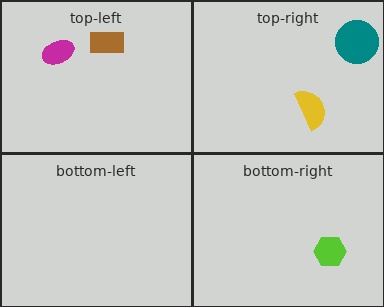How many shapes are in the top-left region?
2.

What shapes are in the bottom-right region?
The lime hexagon.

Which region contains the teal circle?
The top-right region.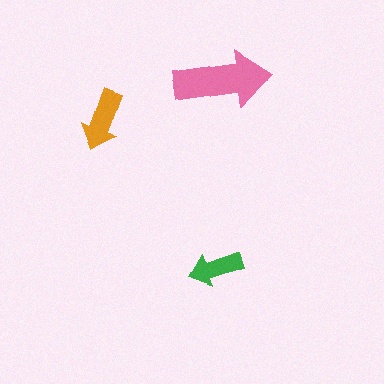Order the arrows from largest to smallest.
the pink one, the orange one, the green one.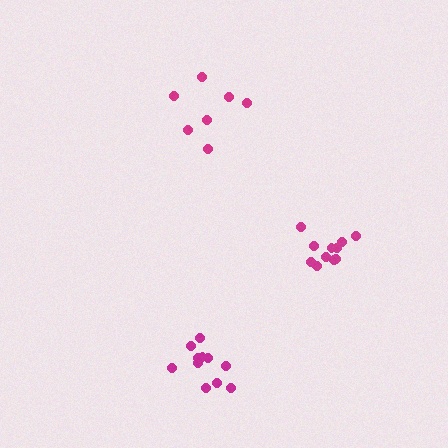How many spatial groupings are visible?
There are 3 spatial groupings.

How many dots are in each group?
Group 1: 7 dots, Group 2: 11 dots, Group 3: 11 dots (29 total).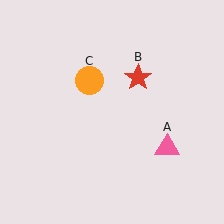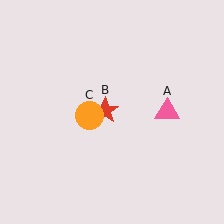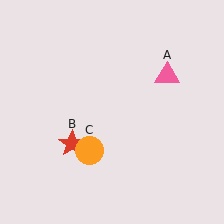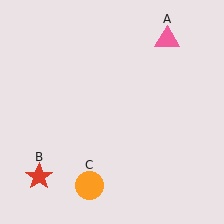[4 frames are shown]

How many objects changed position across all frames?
3 objects changed position: pink triangle (object A), red star (object B), orange circle (object C).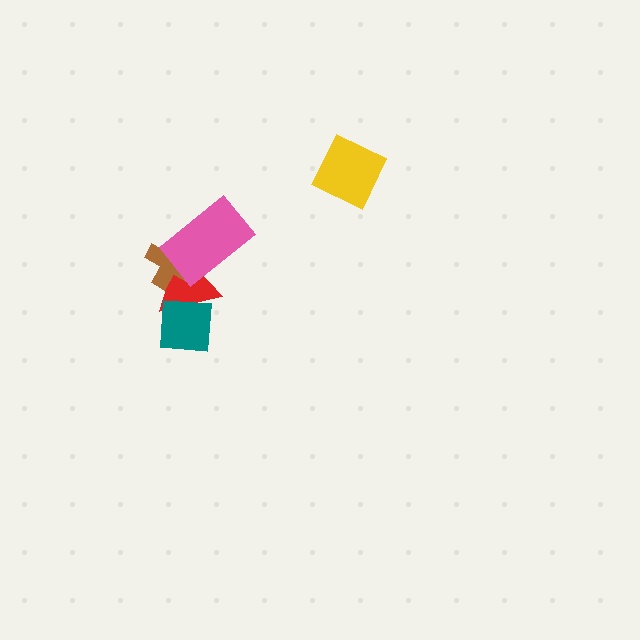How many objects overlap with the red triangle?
3 objects overlap with the red triangle.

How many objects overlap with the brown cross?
2 objects overlap with the brown cross.